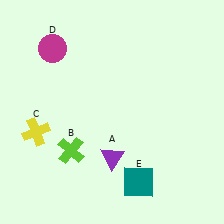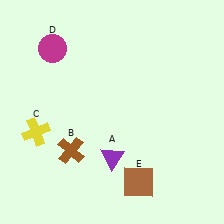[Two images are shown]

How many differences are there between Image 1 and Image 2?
There are 2 differences between the two images.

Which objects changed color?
B changed from lime to brown. E changed from teal to brown.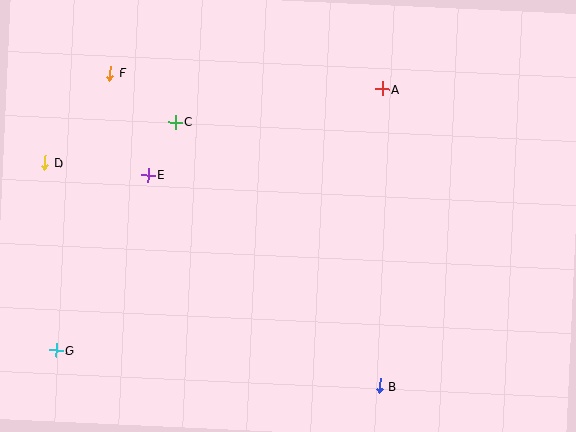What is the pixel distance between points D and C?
The distance between D and C is 137 pixels.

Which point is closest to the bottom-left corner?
Point G is closest to the bottom-left corner.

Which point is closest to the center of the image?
Point E at (148, 175) is closest to the center.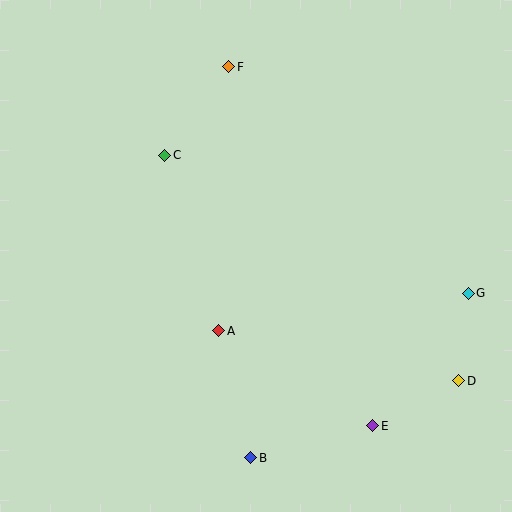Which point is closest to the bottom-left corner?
Point B is closest to the bottom-left corner.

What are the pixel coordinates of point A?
Point A is at (219, 331).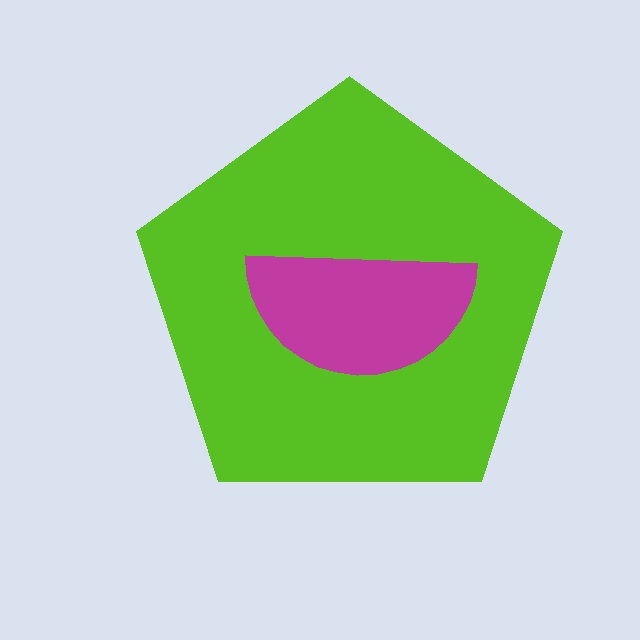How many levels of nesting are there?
2.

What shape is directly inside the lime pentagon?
The magenta semicircle.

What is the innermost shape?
The magenta semicircle.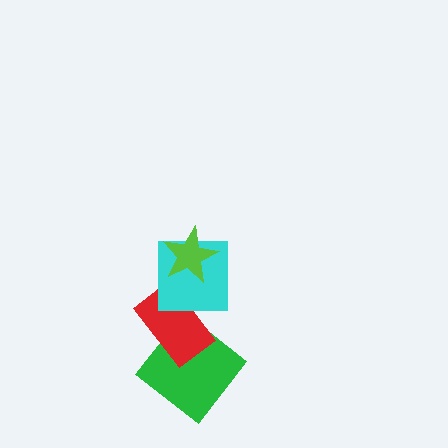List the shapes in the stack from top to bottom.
From top to bottom: the lime star, the cyan square, the red rectangle, the green diamond.